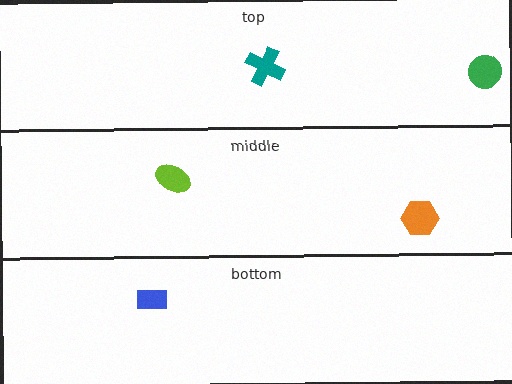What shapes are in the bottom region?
The blue rectangle.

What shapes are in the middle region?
The lime ellipse, the orange hexagon.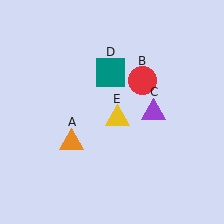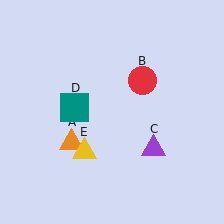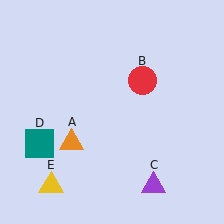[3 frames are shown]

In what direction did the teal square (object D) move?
The teal square (object D) moved down and to the left.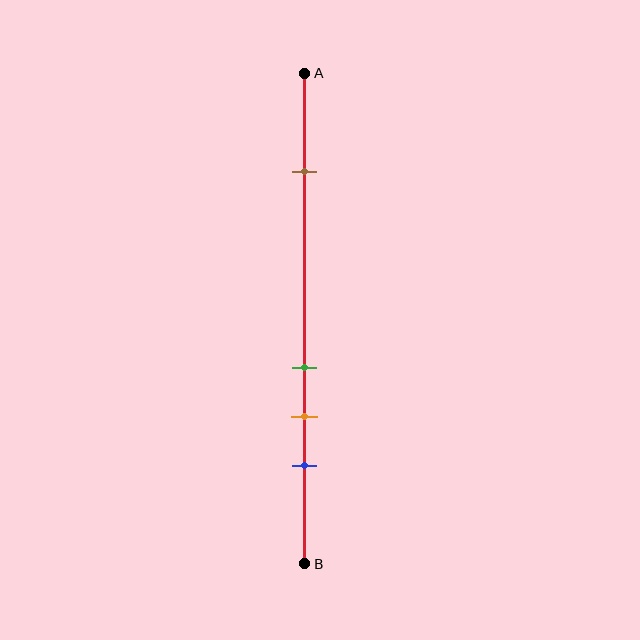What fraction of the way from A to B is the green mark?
The green mark is approximately 60% (0.6) of the way from A to B.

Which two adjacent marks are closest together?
The green and orange marks are the closest adjacent pair.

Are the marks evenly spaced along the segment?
No, the marks are not evenly spaced.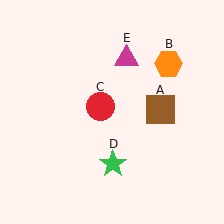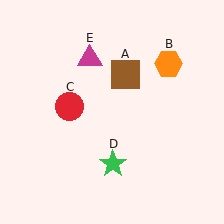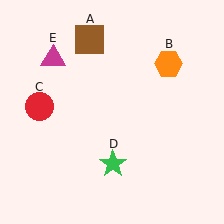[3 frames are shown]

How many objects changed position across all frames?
3 objects changed position: brown square (object A), red circle (object C), magenta triangle (object E).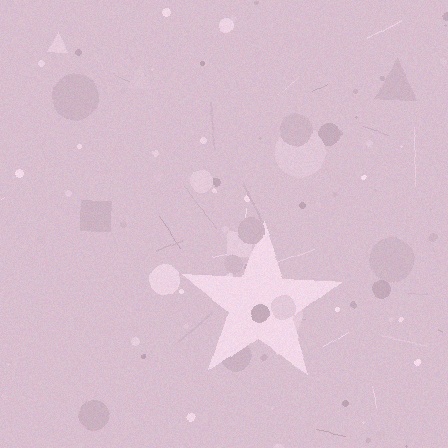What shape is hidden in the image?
A star is hidden in the image.